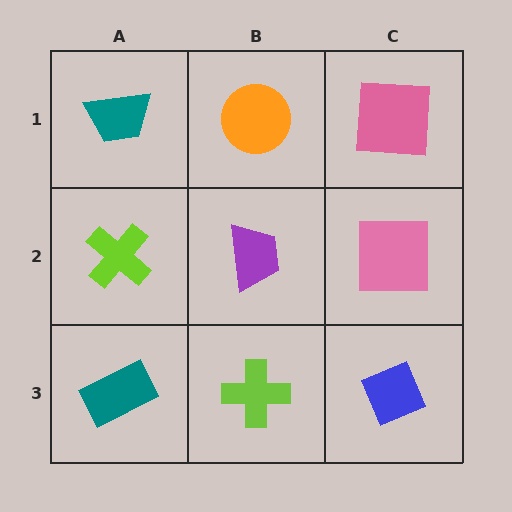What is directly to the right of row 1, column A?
An orange circle.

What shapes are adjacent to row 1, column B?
A purple trapezoid (row 2, column B), a teal trapezoid (row 1, column A), a pink square (row 1, column C).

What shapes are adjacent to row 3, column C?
A pink square (row 2, column C), a lime cross (row 3, column B).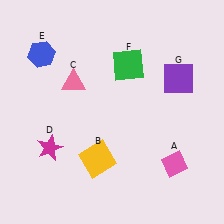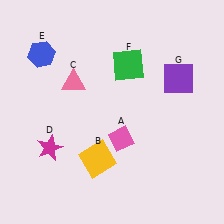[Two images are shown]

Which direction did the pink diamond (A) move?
The pink diamond (A) moved left.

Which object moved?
The pink diamond (A) moved left.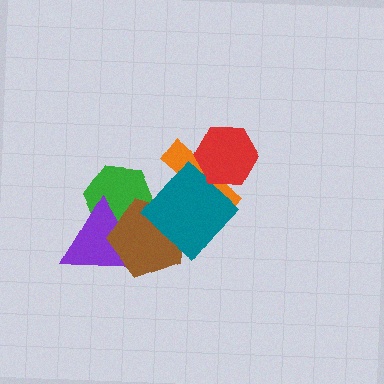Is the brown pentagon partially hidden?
Yes, it is partially covered by another shape.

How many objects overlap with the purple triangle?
2 objects overlap with the purple triangle.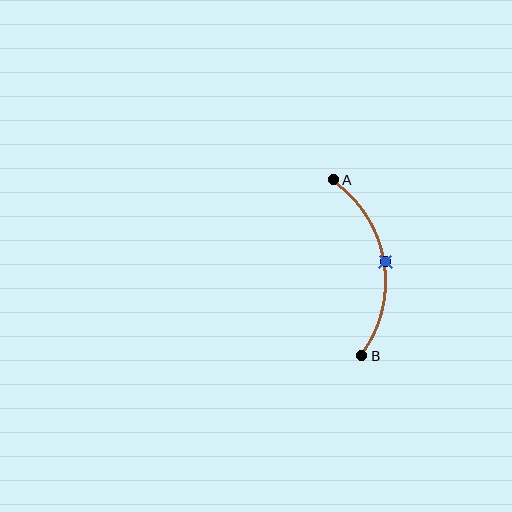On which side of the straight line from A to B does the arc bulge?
The arc bulges to the right of the straight line connecting A and B.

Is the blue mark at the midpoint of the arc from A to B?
Yes. The blue mark lies on the arc at equal arc-length from both A and B — it is the arc midpoint.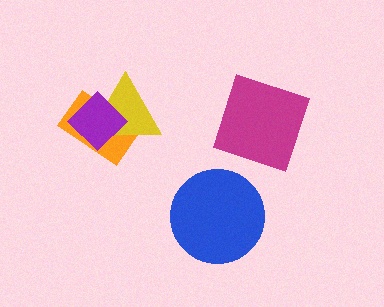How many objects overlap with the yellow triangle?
2 objects overlap with the yellow triangle.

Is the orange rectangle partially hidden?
Yes, it is partially covered by another shape.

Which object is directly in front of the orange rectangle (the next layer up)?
The yellow triangle is directly in front of the orange rectangle.